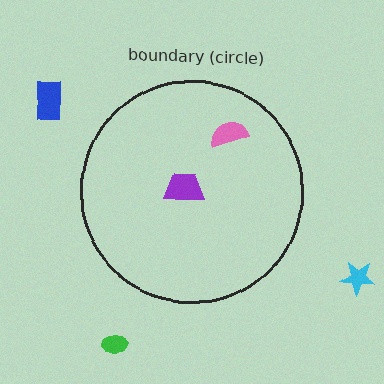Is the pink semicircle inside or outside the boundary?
Inside.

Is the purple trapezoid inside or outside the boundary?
Inside.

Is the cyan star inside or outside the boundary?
Outside.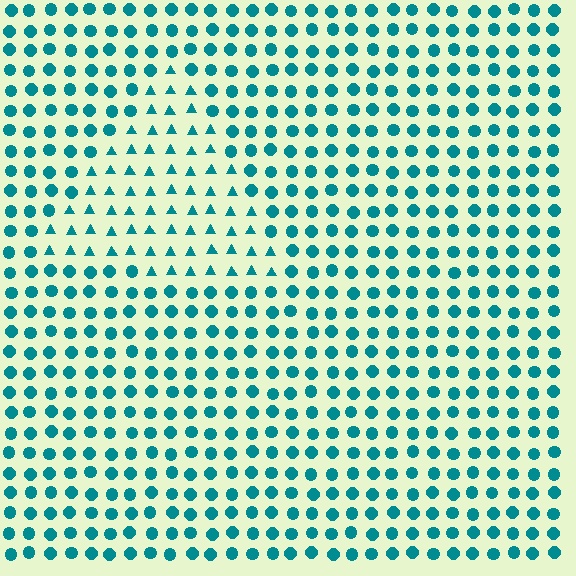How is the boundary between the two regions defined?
The boundary is defined by a change in element shape: triangles inside vs. circles outside. All elements share the same color and spacing.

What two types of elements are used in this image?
The image uses triangles inside the triangle region and circles outside it.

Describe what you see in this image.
The image is filled with small teal elements arranged in a uniform grid. A triangle-shaped region contains triangles, while the surrounding area contains circles. The boundary is defined purely by the change in element shape.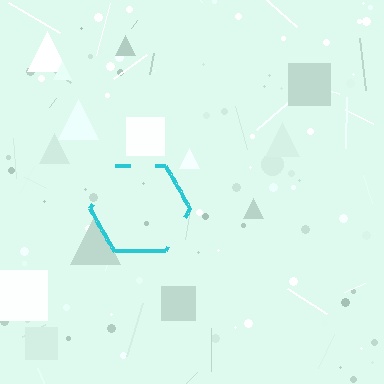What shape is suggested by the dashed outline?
The dashed outline suggests a hexagon.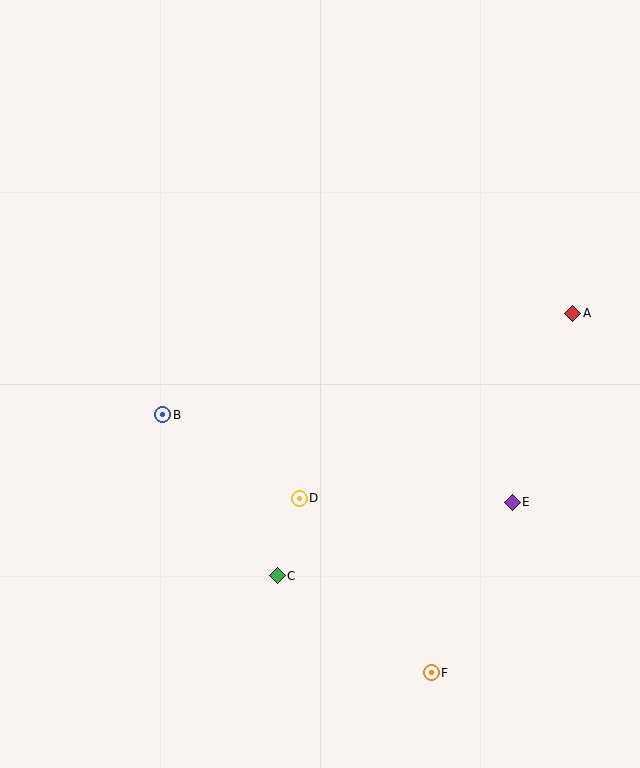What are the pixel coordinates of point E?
Point E is at (512, 502).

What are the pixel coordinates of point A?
Point A is at (573, 313).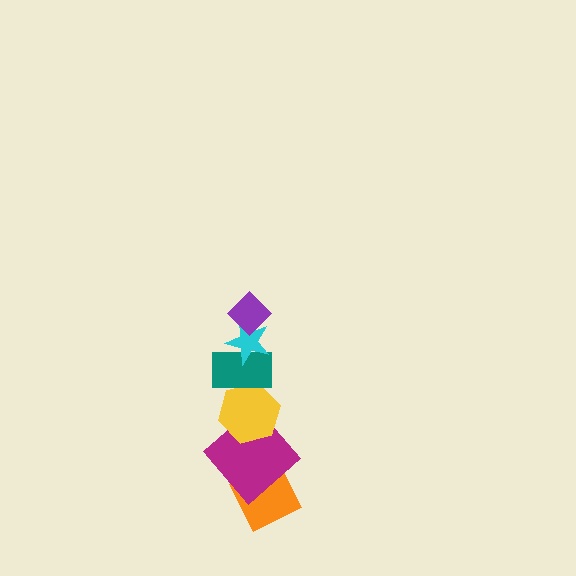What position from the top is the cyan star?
The cyan star is 2nd from the top.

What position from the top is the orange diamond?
The orange diamond is 6th from the top.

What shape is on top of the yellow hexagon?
The teal rectangle is on top of the yellow hexagon.